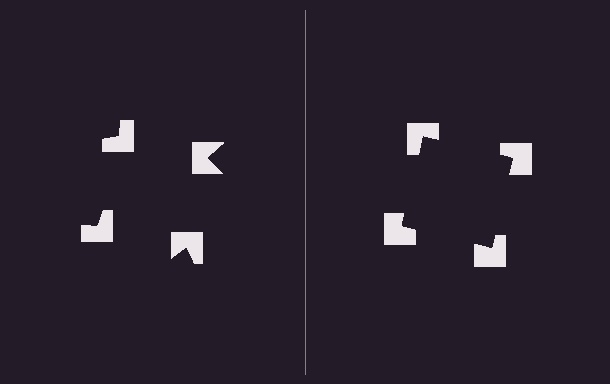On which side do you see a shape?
An illusory square appears on the right side. On the left side the wedge cuts are rotated, so no coherent shape forms.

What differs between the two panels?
The notched squares are positioned identically on both sides; only the wedge orientations differ. On the right they align to a square; on the left they are misaligned.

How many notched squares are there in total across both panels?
8 — 4 on each side.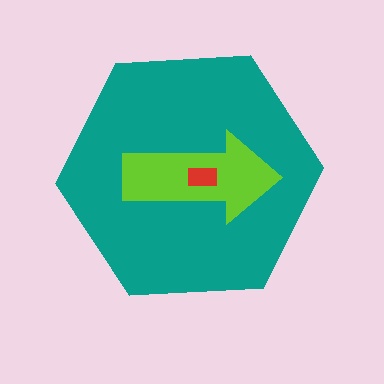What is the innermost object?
The red rectangle.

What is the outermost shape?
The teal hexagon.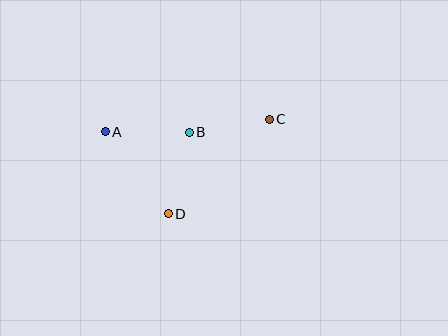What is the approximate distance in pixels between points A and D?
The distance between A and D is approximately 104 pixels.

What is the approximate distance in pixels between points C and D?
The distance between C and D is approximately 138 pixels.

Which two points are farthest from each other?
Points A and C are farthest from each other.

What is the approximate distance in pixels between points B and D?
The distance between B and D is approximately 84 pixels.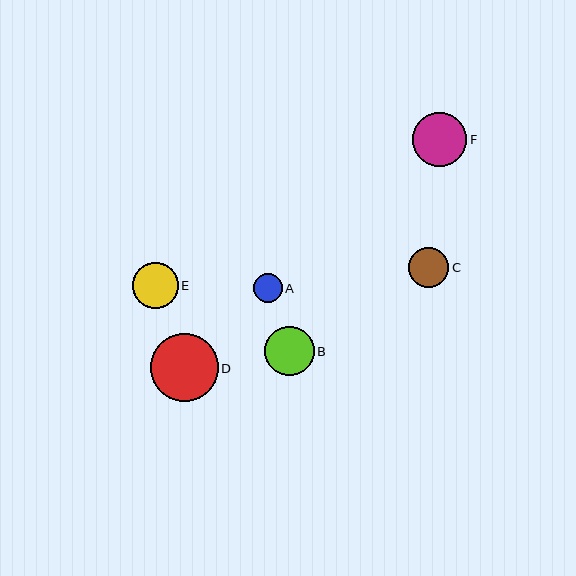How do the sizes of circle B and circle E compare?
Circle B and circle E are approximately the same size.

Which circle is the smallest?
Circle A is the smallest with a size of approximately 29 pixels.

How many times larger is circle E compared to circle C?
Circle E is approximately 1.1 times the size of circle C.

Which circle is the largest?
Circle D is the largest with a size of approximately 68 pixels.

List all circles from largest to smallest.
From largest to smallest: D, F, B, E, C, A.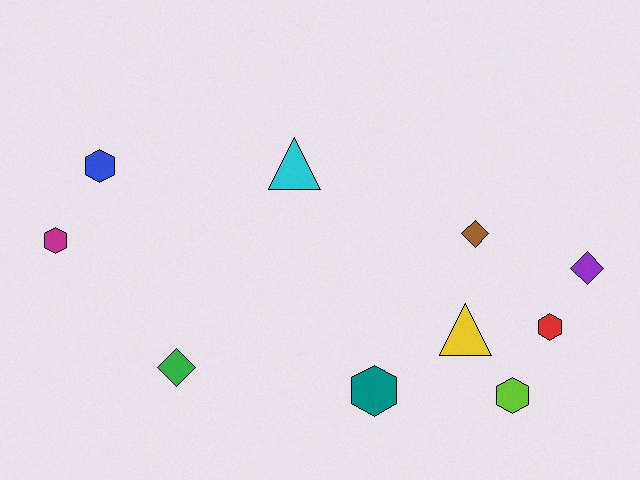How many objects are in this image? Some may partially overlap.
There are 10 objects.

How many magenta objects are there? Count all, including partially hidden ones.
There is 1 magenta object.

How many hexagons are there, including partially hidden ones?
There are 5 hexagons.